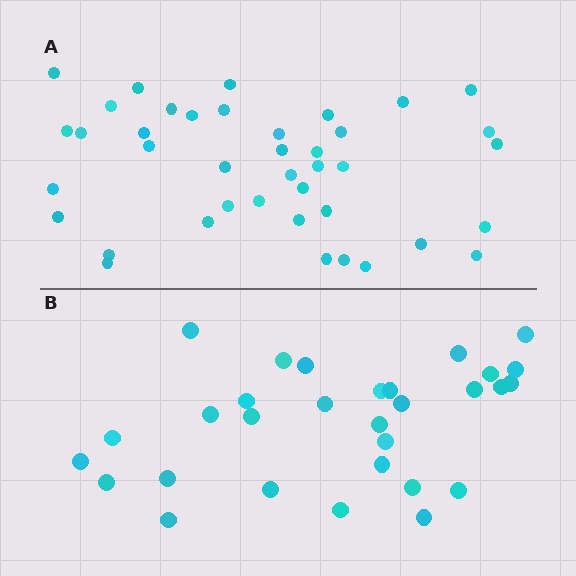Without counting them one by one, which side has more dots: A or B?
Region A (the top region) has more dots.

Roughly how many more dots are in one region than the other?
Region A has roughly 10 or so more dots than region B.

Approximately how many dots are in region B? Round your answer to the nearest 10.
About 30 dots.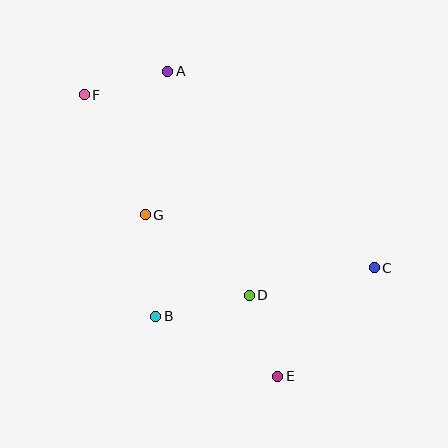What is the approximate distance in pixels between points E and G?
The distance between E and G is approximately 209 pixels.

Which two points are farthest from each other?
Points E and F are farthest from each other.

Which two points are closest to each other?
Points D and E are closest to each other.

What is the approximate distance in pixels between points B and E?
The distance between B and E is approximately 136 pixels.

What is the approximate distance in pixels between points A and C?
The distance between A and C is approximately 285 pixels.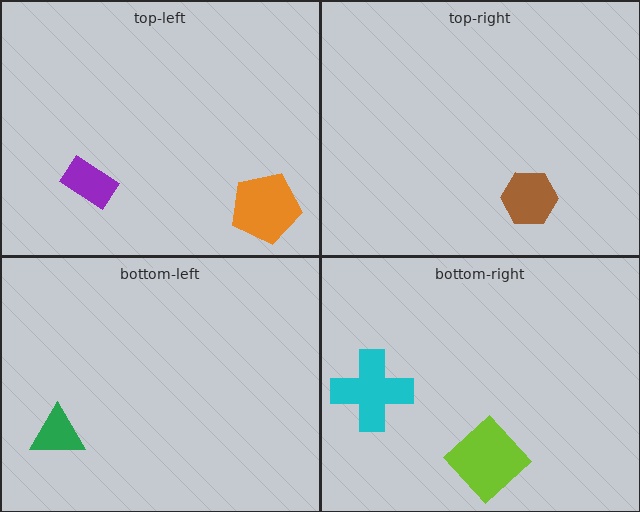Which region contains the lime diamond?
The bottom-right region.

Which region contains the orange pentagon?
The top-left region.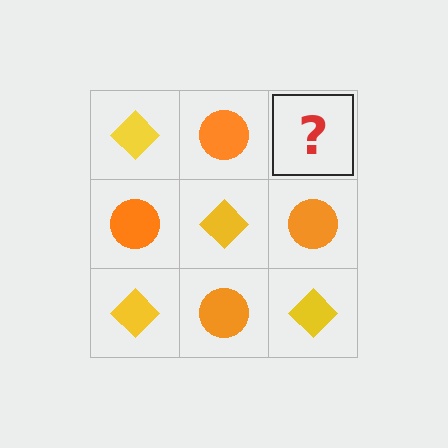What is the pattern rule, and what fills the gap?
The rule is that it alternates yellow diamond and orange circle in a checkerboard pattern. The gap should be filled with a yellow diamond.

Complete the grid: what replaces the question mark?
The question mark should be replaced with a yellow diamond.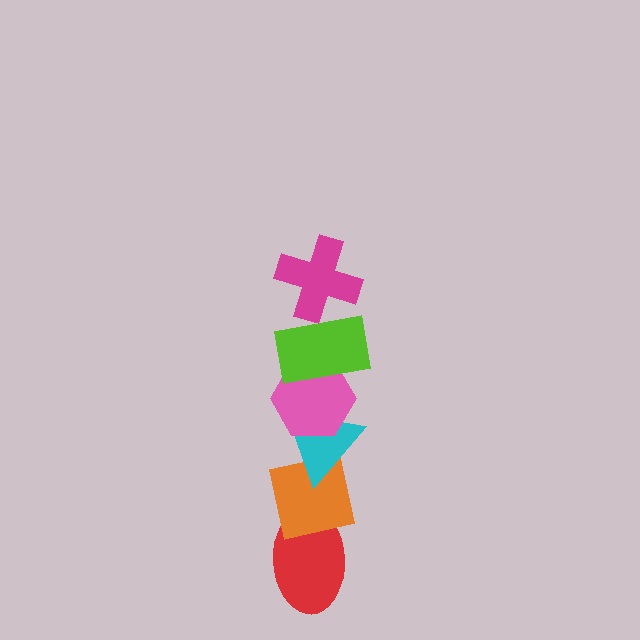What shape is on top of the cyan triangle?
The pink hexagon is on top of the cyan triangle.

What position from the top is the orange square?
The orange square is 5th from the top.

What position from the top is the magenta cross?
The magenta cross is 1st from the top.